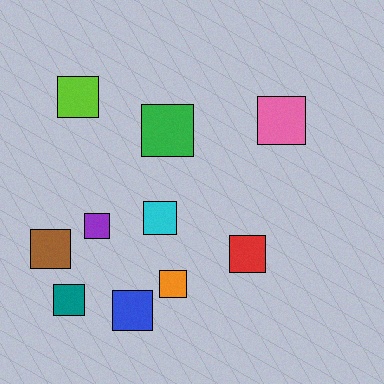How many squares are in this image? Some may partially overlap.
There are 10 squares.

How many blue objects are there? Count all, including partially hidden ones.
There is 1 blue object.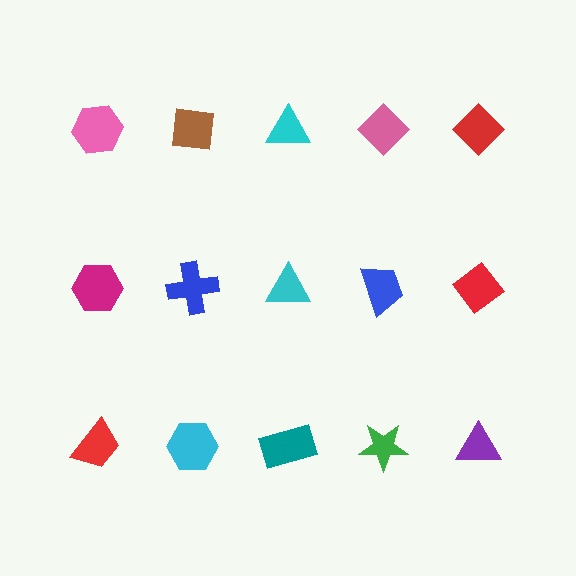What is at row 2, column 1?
A magenta hexagon.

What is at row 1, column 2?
A brown square.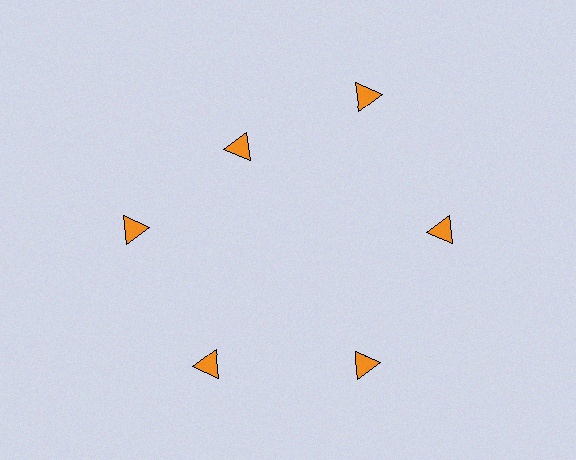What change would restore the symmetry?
The symmetry would be restored by moving it outward, back onto the ring so that all 6 triangles sit at equal angles and equal distance from the center.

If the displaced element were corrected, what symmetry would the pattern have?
It would have 6-fold rotational symmetry — the pattern would map onto itself every 60 degrees.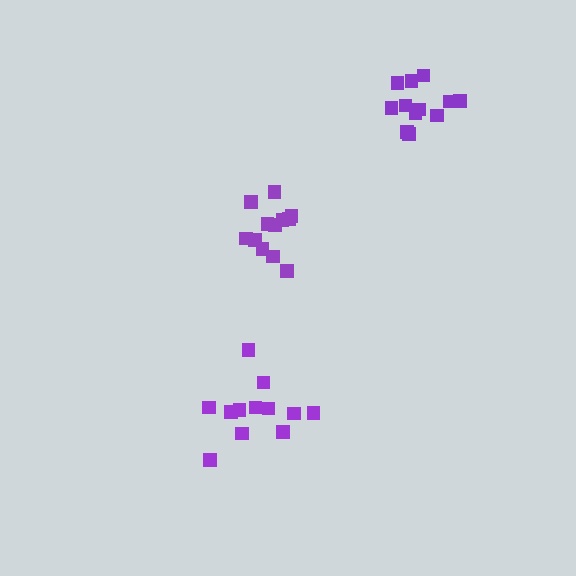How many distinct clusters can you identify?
There are 3 distinct clusters.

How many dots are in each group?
Group 1: 12 dots, Group 2: 12 dots, Group 3: 12 dots (36 total).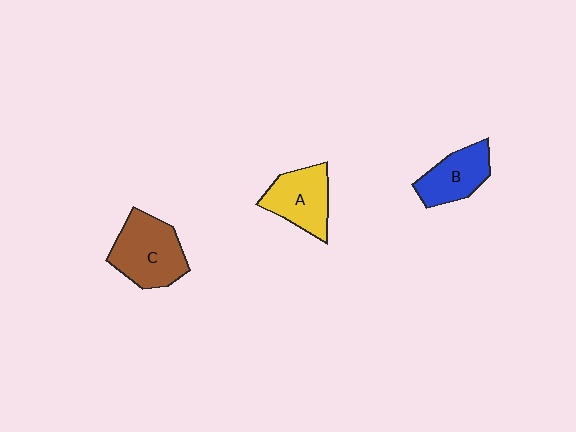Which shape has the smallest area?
Shape B (blue).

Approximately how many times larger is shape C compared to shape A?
Approximately 1.3 times.